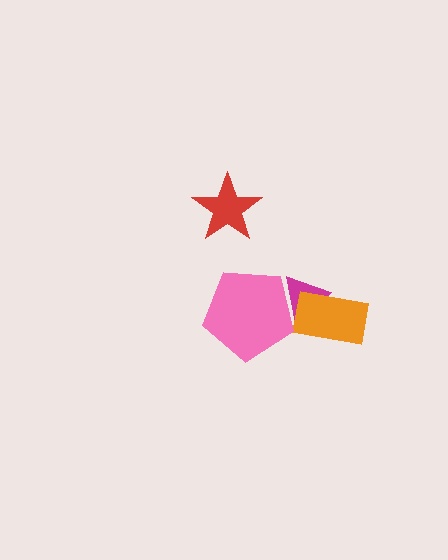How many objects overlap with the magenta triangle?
2 objects overlap with the magenta triangle.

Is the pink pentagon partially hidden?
No, no other shape covers it.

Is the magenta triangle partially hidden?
Yes, it is partially covered by another shape.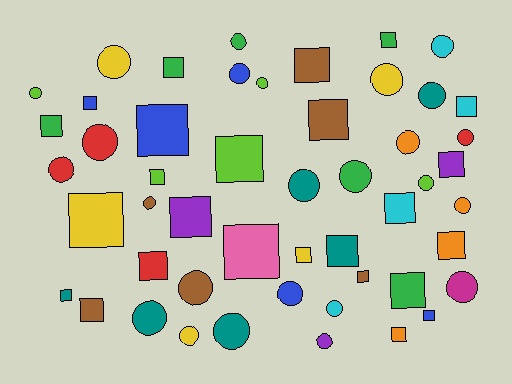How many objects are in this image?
There are 50 objects.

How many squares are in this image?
There are 25 squares.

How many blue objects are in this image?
There are 5 blue objects.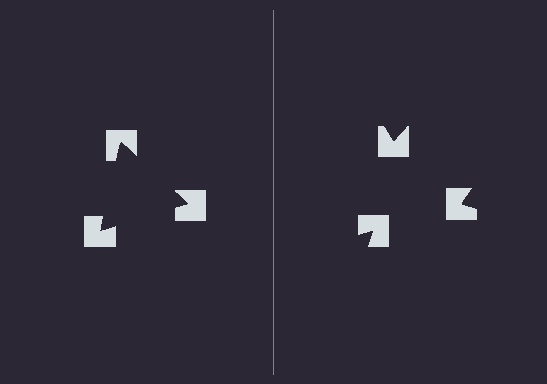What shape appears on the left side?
An illusory triangle.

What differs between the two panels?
The notched squares are positioned identically on both sides; only the wedge orientations differ. On the left they align to a triangle; on the right they are misaligned.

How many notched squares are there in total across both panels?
6 — 3 on each side.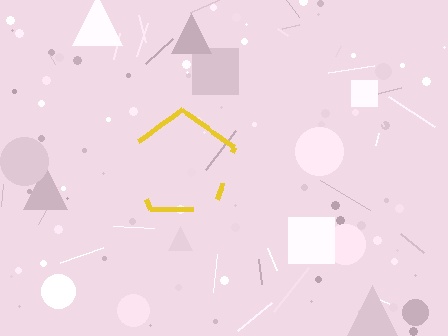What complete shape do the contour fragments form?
The contour fragments form a pentagon.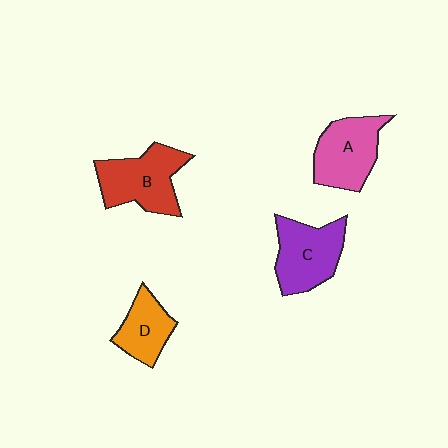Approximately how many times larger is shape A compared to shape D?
Approximately 1.4 times.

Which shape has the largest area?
Shape B (red).